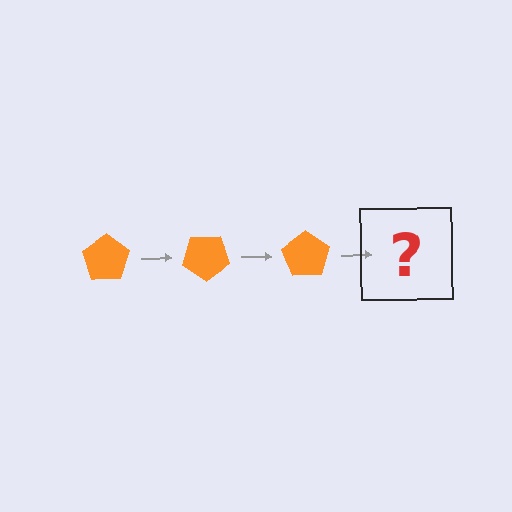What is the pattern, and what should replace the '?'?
The pattern is that the pentagon rotates 35 degrees each step. The '?' should be an orange pentagon rotated 105 degrees.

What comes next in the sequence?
The next element should be an orange pentagon rotated 105 degrees.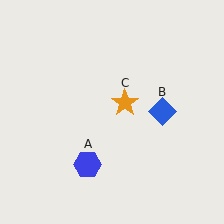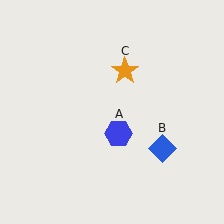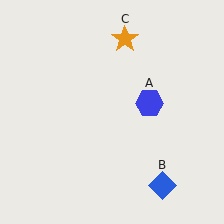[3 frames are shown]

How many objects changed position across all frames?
3 objects changed position: blue hexagon (object A), blue diamond (object B), orange star (object C).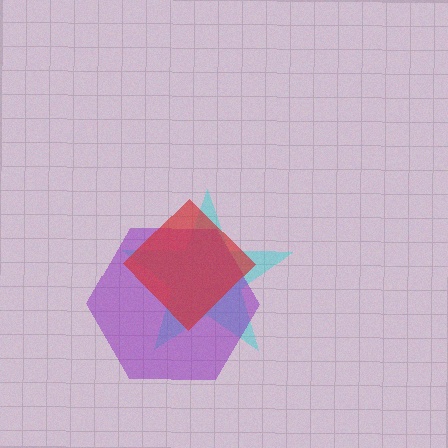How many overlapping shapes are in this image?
There are 3 overlapping shapes in the image.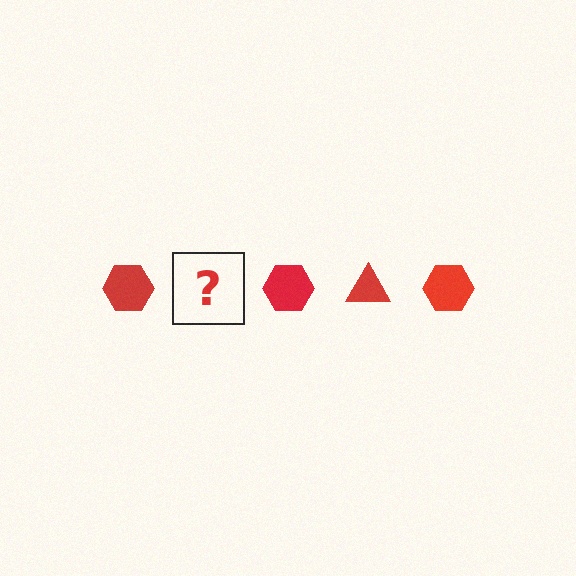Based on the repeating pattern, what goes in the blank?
The blank should be a red triangle.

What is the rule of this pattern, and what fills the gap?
The rule is that the pattern cycles through hexagon, triangle shapes in red. The gap should be filled with a red triangle.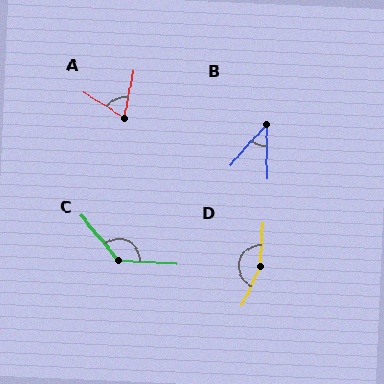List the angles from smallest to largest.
B (42°), A (69°), C (134°), D (159°).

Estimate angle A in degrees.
Approximately 69 degrees.